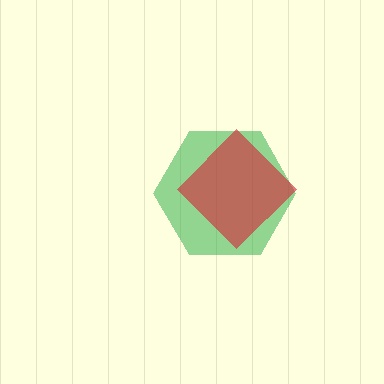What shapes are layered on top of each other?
The layered shapes are: a green hexagon, a red diamond.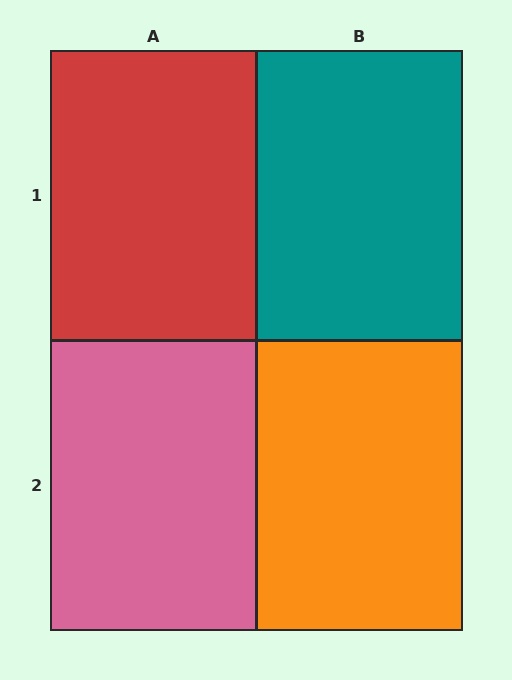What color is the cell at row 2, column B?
Orange.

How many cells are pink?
1 cell is pink.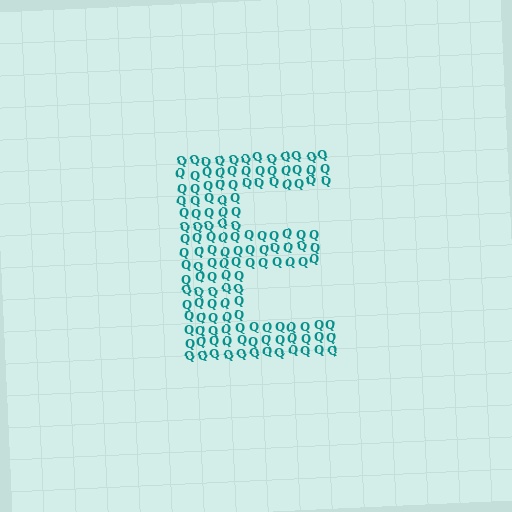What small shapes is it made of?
It is made of small letter Q's.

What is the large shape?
The large shape is the letter E.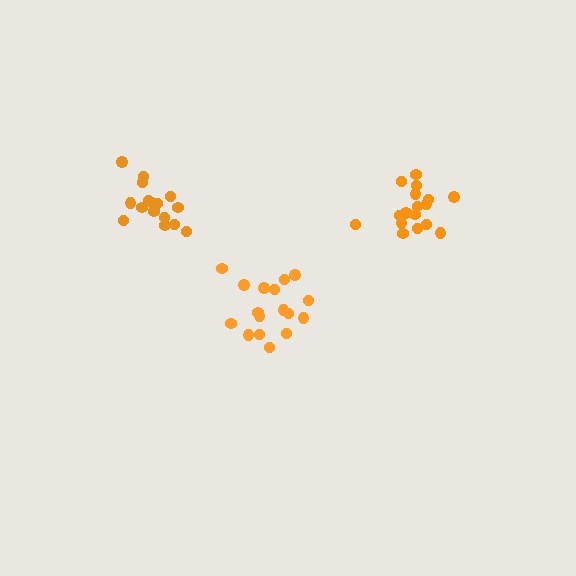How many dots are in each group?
Group 1: 16 dots, Group 2: 17 dots, Group 3: 17 dots (50 total).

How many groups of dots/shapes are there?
There are 3 groups.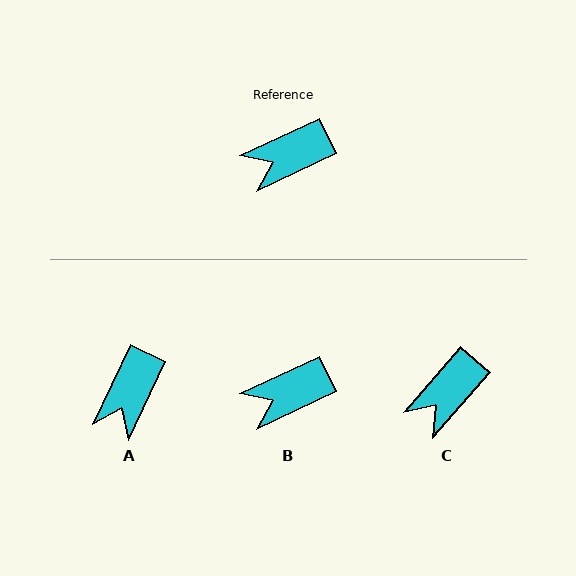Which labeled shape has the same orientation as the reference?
B.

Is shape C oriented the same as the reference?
No, it is off by about 24 degrees.